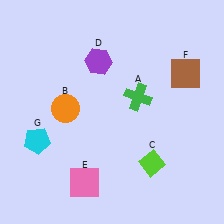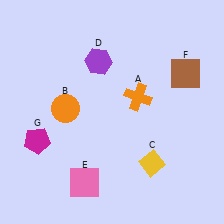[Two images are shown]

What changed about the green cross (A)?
In Image 1, A is green. In Image 2, it changed to orange.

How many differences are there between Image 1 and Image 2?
There are 3 differences between the two images.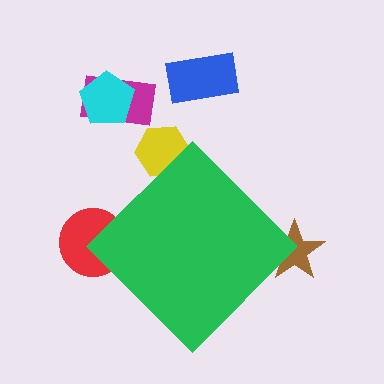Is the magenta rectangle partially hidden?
No, the magenta rectangle is fully visible.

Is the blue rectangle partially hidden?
No, the blue rectangle is fully visible.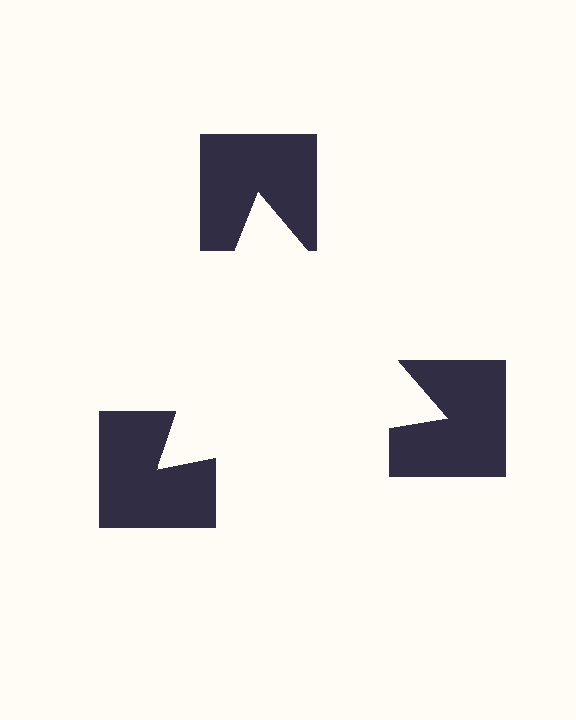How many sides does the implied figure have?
3 sides.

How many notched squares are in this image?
There are 3 — one at each vertex of the illusory triangle.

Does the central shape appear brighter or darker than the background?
It typically appears slightly brighter than the background, even though no actual brightness change is drawn.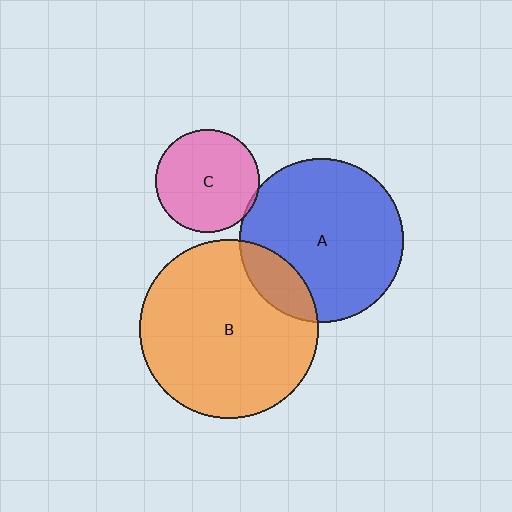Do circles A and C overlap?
Yes.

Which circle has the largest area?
Circle B (orange).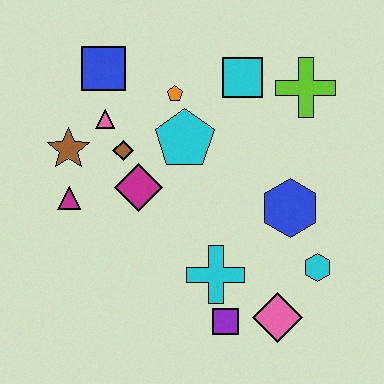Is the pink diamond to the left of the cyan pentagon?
No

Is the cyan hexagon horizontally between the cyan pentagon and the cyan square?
No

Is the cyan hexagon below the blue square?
Yes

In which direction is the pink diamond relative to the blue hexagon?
The pink diamond is below the blue hexagon.